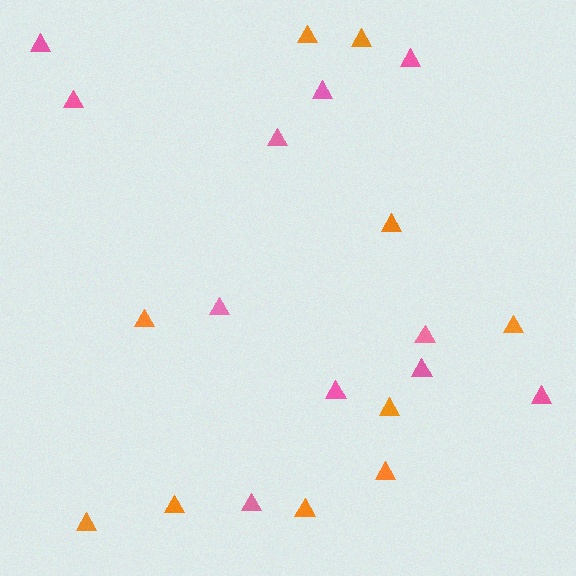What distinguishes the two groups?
There are 2 groups: one group of orange triangles (10) and one group of pink triangles (11).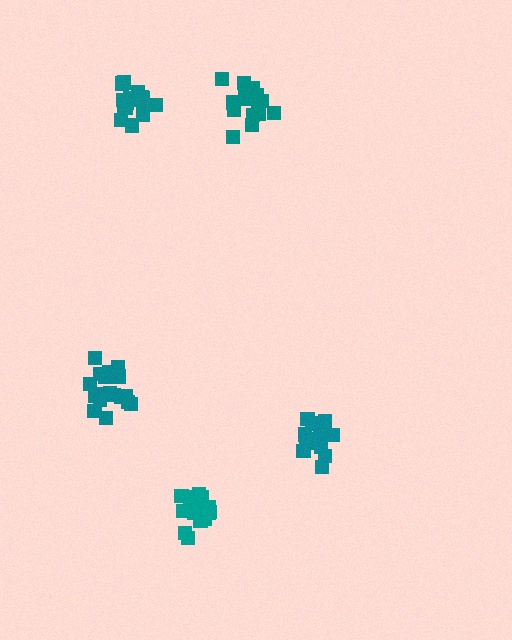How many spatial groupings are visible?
There are 5 spatial groupings.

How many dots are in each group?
Group 1: 19 dots, Group 2: 16 dots, Group 3: 19 dots, Group 4: 17 dots, Group 5: 16 dots (87 total).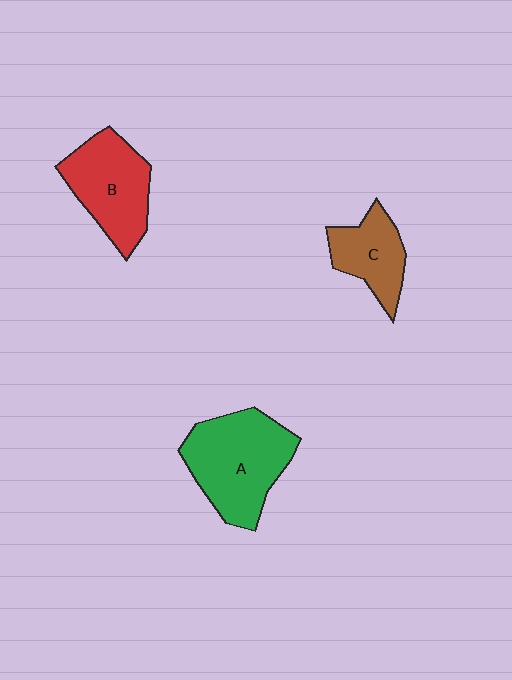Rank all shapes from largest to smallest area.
From largest to smallest: A (green), B (red), C (brown).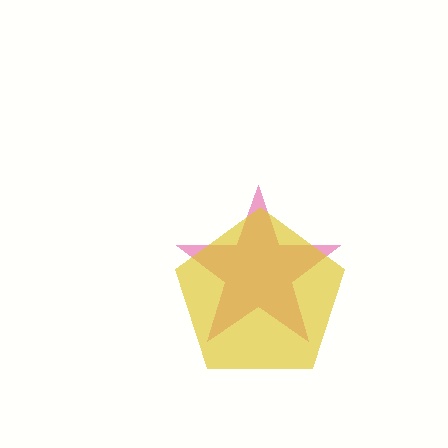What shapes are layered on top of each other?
The layered shapes are: a pink star, a yellow pentagon.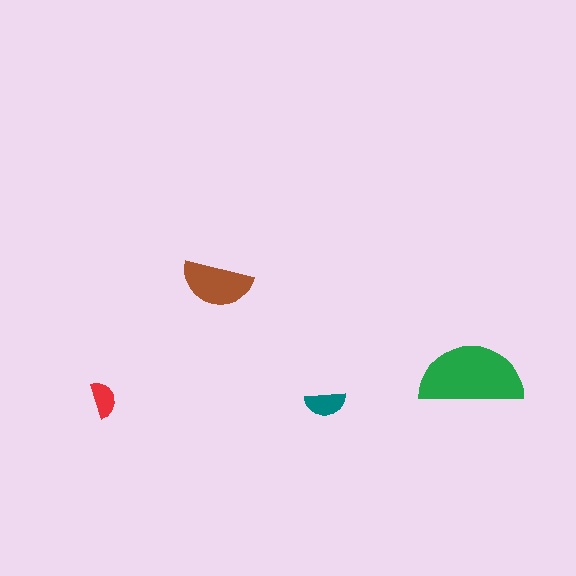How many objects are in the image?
There are 4 objects in the image.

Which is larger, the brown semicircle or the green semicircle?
The green one.